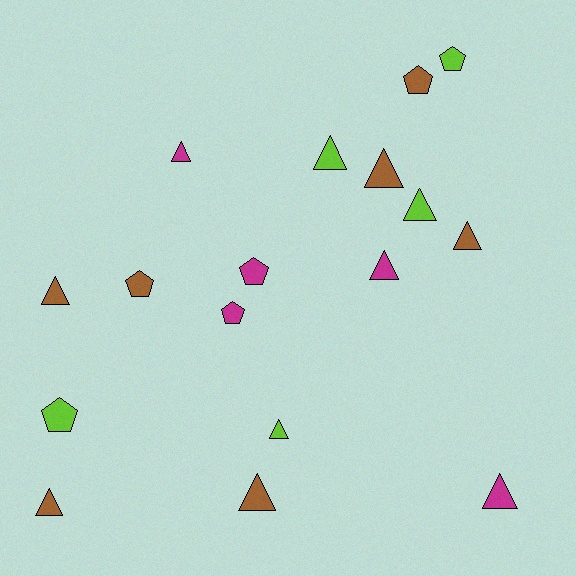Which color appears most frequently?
Brown, with 7 objects.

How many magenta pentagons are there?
There are 2 magenta pentagons.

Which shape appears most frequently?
Triangle, with 11 objects.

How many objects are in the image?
There are 17 objects.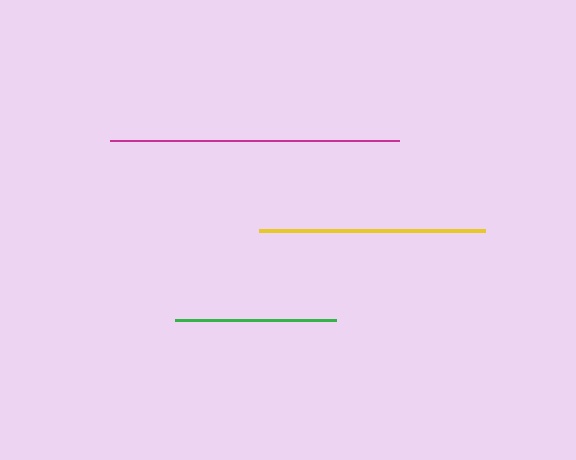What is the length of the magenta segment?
The magenta segment is approximately 289 pixels long.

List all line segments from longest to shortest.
From longest to shortest: magenta, yellow, green.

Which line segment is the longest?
The magenta line is the longest at approximately 289 pixels.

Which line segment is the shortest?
The green line is the shortest at approximately 160 pixels.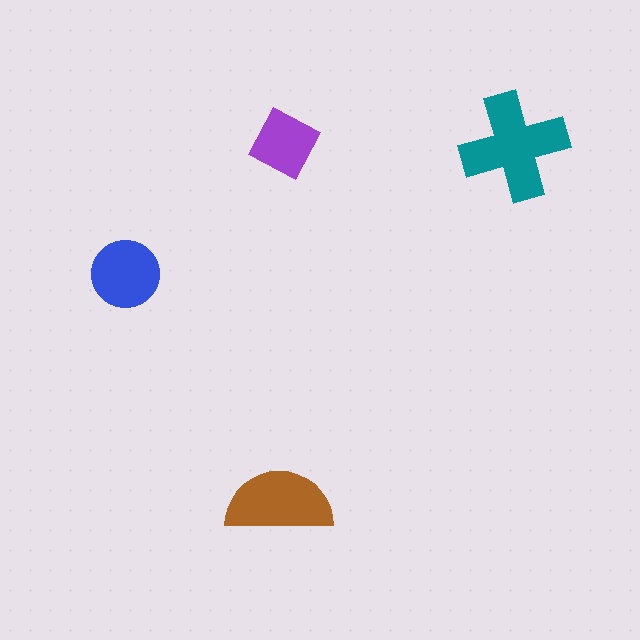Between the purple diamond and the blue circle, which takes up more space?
The blue circle.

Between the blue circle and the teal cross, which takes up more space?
The teal cross.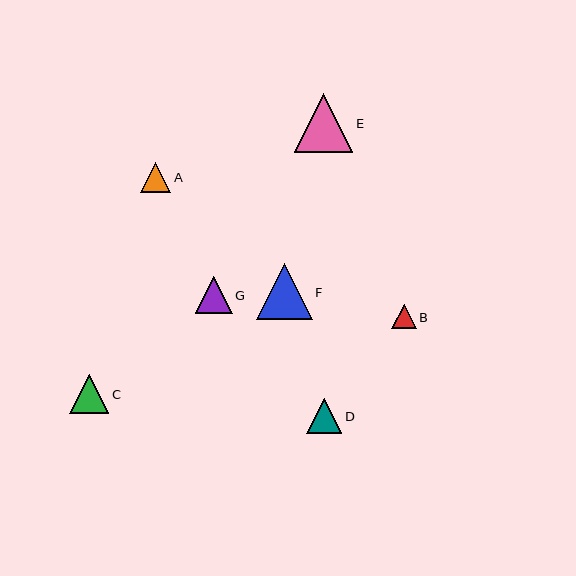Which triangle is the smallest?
Triangle B is the smallest with a size of approximately 24 pixels.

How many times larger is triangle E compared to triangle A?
Triangle E is approximately 1.9 times the size of triangle A.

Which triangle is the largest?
Triangle E is the largest with a size of approximately 58 pixels.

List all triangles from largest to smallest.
From largest to smallest: E, F, C, G, D, A, B.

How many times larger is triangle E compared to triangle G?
Triangle E is approximately 1.6 times the size of triangle G.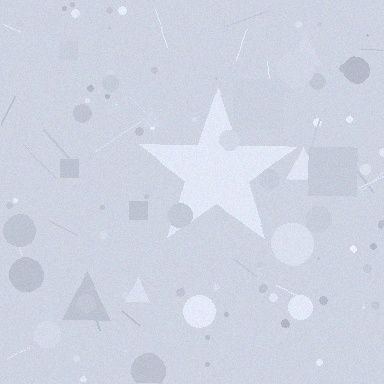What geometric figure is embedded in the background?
A star is embedded in the background.